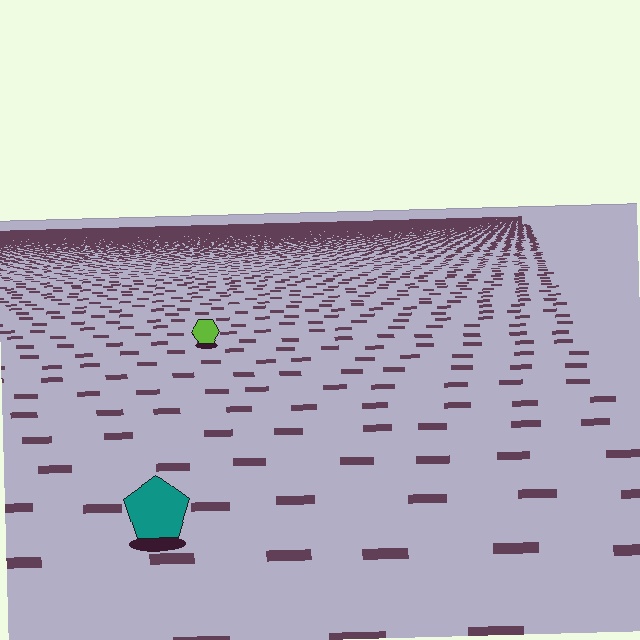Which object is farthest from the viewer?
The lime hexagon is farthest from the viewer. It appears smaller and the ground texture around it is denser.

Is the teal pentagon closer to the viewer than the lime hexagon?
Yes. The teal pentagon is closer — you can tell from the texture gradient: the ground texture is coarser near it.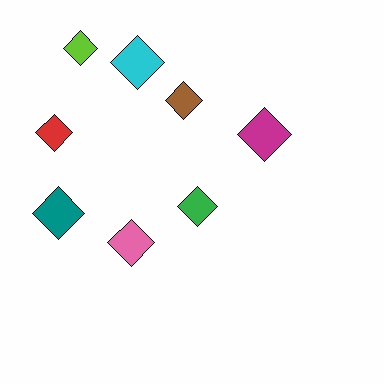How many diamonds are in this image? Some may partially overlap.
There are 8 diamonds.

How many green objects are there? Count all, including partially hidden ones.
There is 1 green object.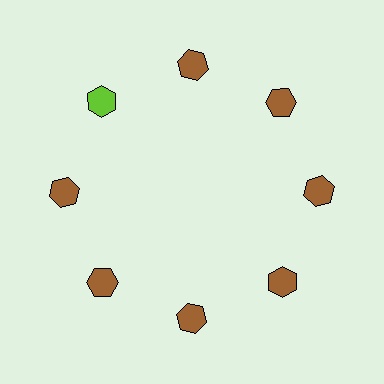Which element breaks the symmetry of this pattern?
The lime hexagon at roughly the 10 o'clock position breaks the symmetry. All other shapes are brown hexagons.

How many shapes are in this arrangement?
There are 8 shapes arranged in a ring pattern.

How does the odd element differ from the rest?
It has a different color: lime instead of brown.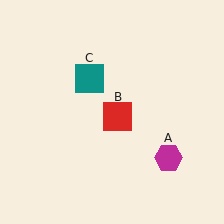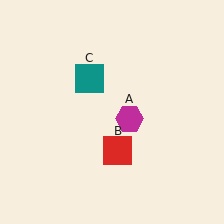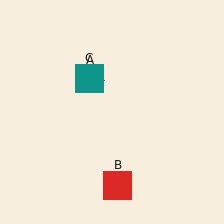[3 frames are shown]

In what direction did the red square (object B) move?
The red square (object B) moved down.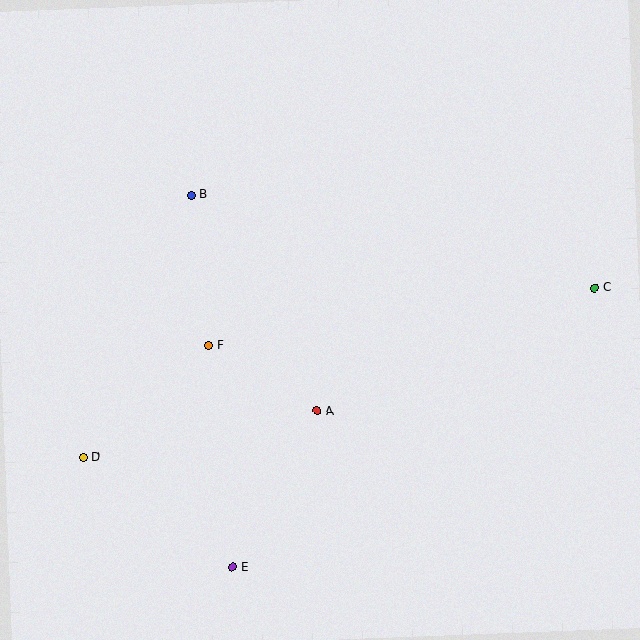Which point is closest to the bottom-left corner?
Point D is closest to the bottom-left corner.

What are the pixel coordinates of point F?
Point F is at (208, 346).